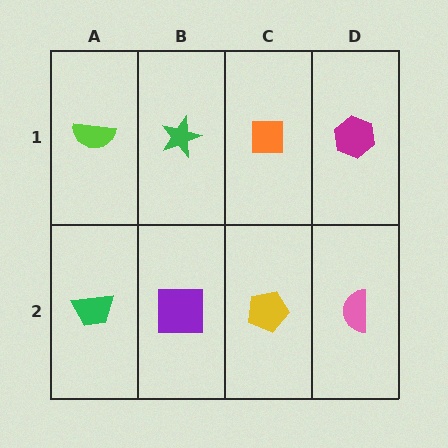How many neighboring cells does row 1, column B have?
3.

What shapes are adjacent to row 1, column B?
A purple square (row 2, column B), a lime semicircle (row 1, column A), an orange square (row 1, column C).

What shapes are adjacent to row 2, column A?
A lime semicircle (row 1, column A), a purple square (row 2, column B).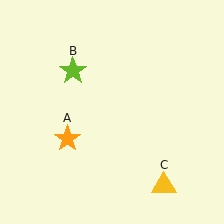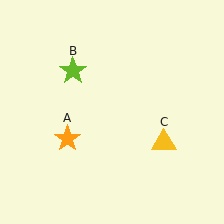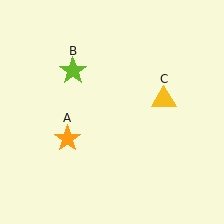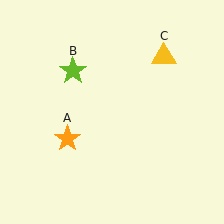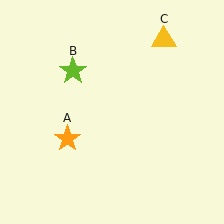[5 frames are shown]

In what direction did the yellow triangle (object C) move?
The yellow triangle (object C) moved up.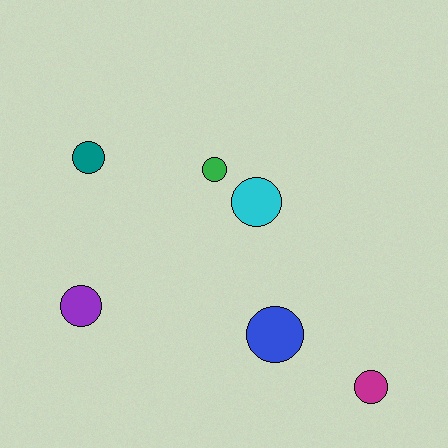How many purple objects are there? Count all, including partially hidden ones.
There is 1 purple object.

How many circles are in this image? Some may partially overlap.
There are 6 circles.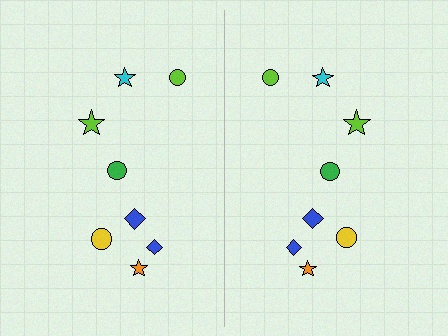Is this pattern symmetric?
Yes, this pattern has bilateral (reflection) symmetry.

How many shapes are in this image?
There are 16 shapes in this image.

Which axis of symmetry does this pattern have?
The pattern has a vertical axis of symmetry running through the center of the image.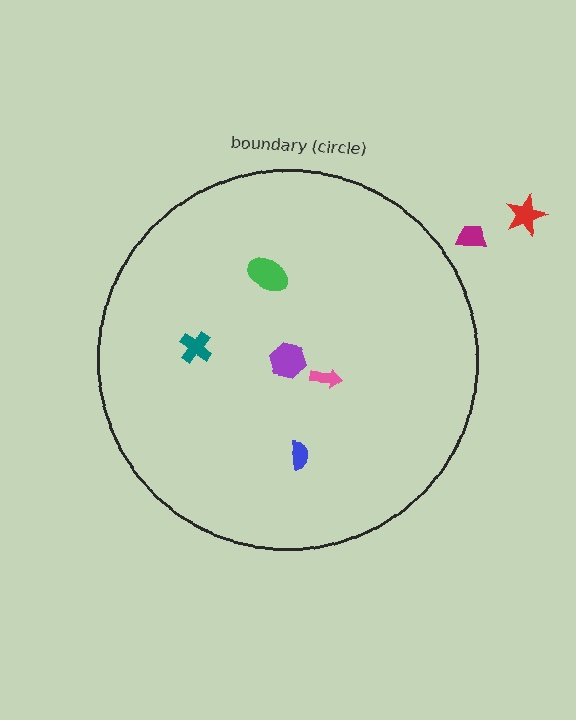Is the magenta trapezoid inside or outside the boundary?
Outside.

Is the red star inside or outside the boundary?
Outside.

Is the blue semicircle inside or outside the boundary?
Inside.